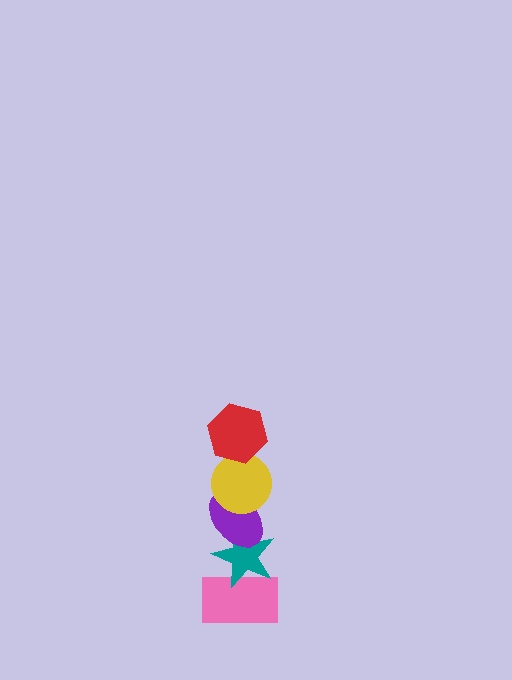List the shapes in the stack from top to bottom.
From top to bottom: the red hexagon, the yellow circle, the purple ellipse, the teal star, the pink rectangle.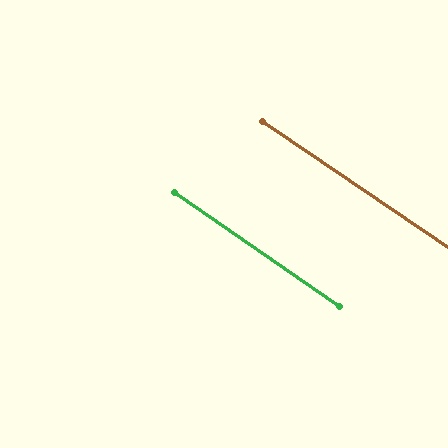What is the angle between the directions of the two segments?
Approximately 0 degrees.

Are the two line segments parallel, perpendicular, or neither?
Parallel — their directions differ by only 0.4°.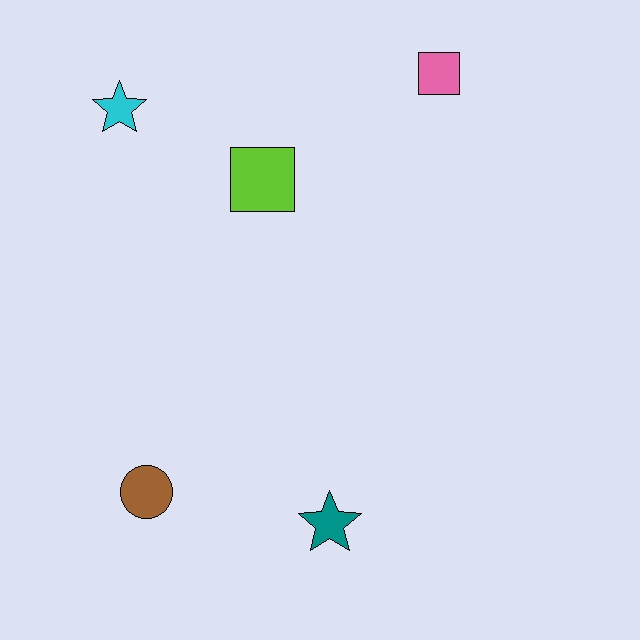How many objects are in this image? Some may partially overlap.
There are 5 objects.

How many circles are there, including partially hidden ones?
There is 1 circle.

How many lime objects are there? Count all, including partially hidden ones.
There is 1 lime object.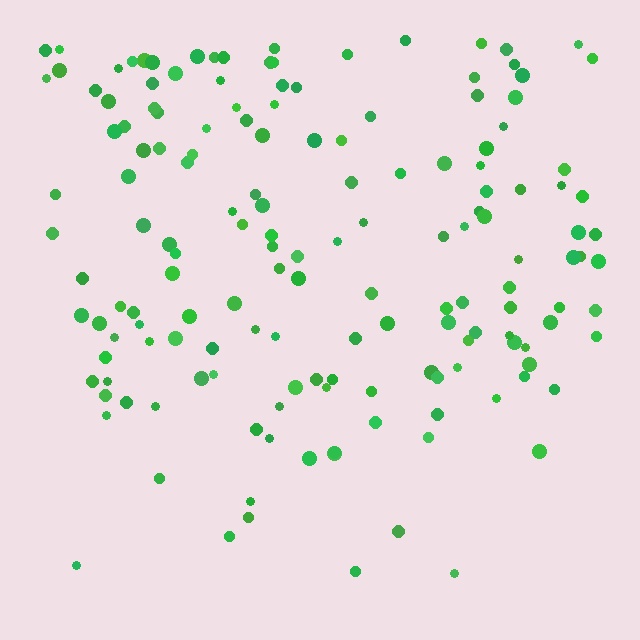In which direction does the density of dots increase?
From bottom to top, with the top side densest.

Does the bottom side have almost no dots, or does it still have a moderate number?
Still a moderate number, just noticeably fewer than the top.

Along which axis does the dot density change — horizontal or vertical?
Vertical.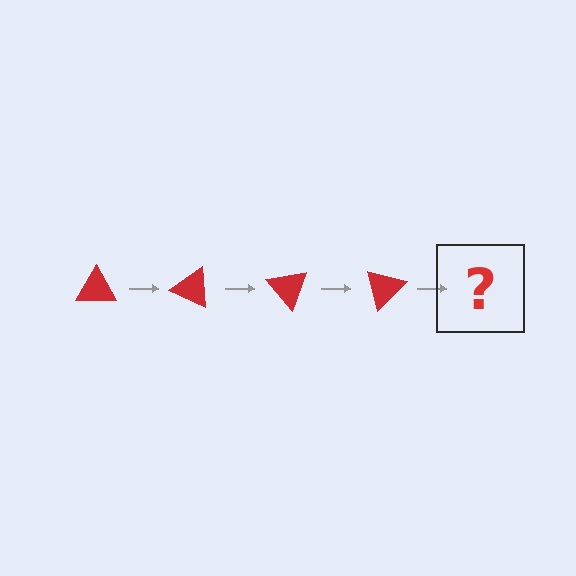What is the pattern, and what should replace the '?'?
The pattern is that the triangle rotates 25 degrees each step. The '?' should be a red triangle rotated 100 degrees.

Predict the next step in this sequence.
The next step is a red triangle rotated 100 degrees.